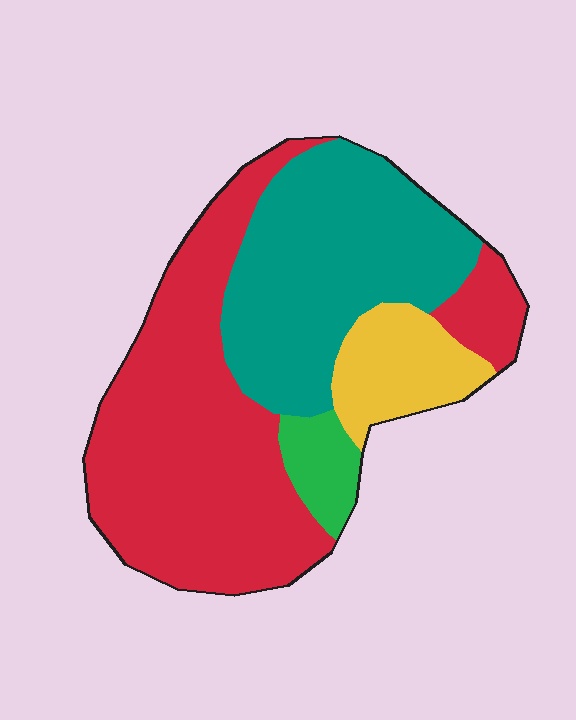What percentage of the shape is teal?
Teal covers 34% of the shape.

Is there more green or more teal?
Teal.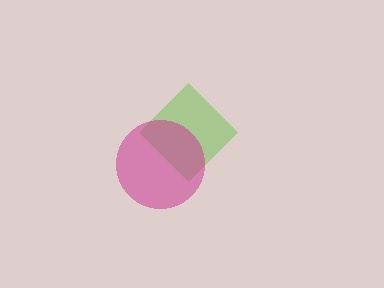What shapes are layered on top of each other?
The layered shapes are: a lime diamond, a magenta circle.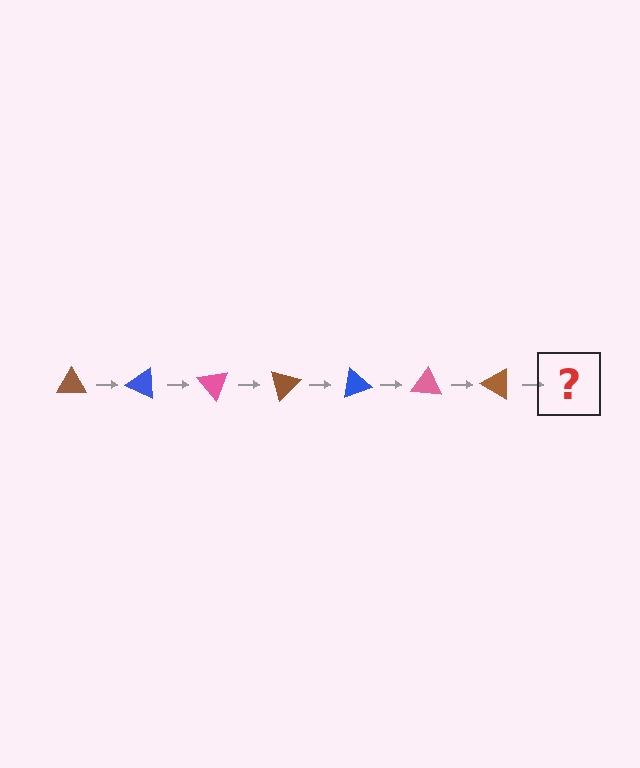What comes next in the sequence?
The next element should be a blue triangle, rotated 175 degrees from the start.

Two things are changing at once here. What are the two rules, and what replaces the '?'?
The two rules are that it rotates 25 degrees each step and the color cycles through brown, blue, and pink. The '?' should be a blue triangle, rotated 175 degrees from the start.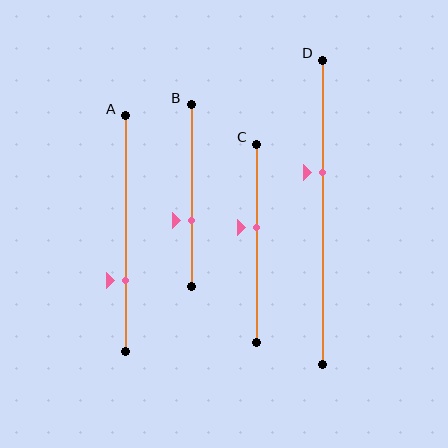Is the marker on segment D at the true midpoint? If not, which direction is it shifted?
No, the marker on segment D is shifted upward by about 13% of the segment length.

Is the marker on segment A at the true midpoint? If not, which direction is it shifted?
No, the marker on segment A is shifted downward by about 20% of the segment length.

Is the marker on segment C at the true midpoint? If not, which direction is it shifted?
No, the marker on segment C is shifted upward by about 8% of the segment length.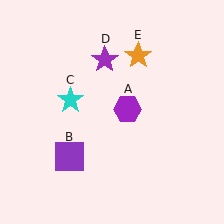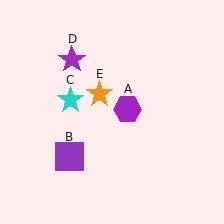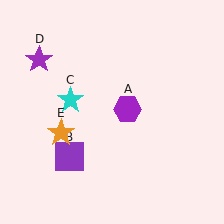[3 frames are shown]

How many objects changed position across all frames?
2 objects changed position: purple star (object D), orange star (object E).